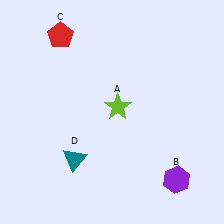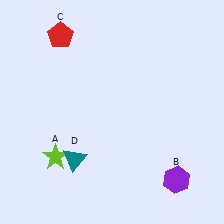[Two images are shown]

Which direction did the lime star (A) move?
The lime star (A) moved left.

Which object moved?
The lime star (A) moved left.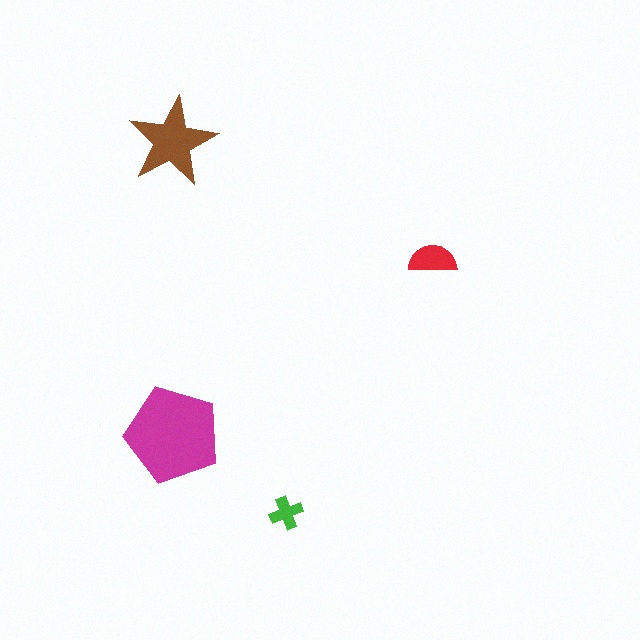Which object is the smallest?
The green cross.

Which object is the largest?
The magenta pentagon.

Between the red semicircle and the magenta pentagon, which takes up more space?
The magenta pentagon.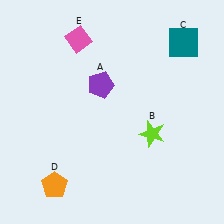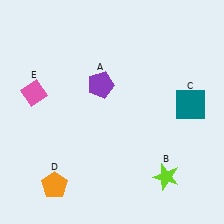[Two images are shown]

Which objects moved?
The objects that moved are: the lime star (B), the teal square (C), the pink diamond (E).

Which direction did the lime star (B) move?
The lime star (B) moved down.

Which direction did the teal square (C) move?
The teal square (C) moved down.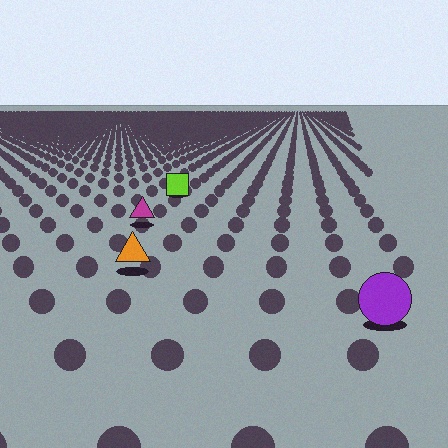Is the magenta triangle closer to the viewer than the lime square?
Yes. The magenta triangle is closer — you can tell from the texture gradient: the ground texture is coarser near it.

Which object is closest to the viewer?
The purple circle is closest. The texture marks near it are larger and more spread out.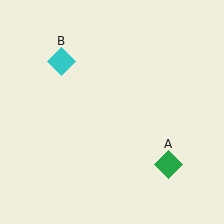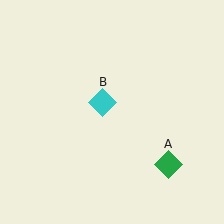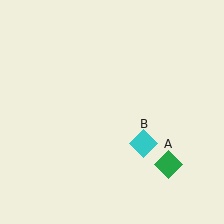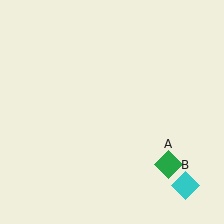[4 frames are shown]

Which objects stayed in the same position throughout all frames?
Green diamond (object A) remained stationary.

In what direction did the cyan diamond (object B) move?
The cyan diamond (object B) moved down and to the right.